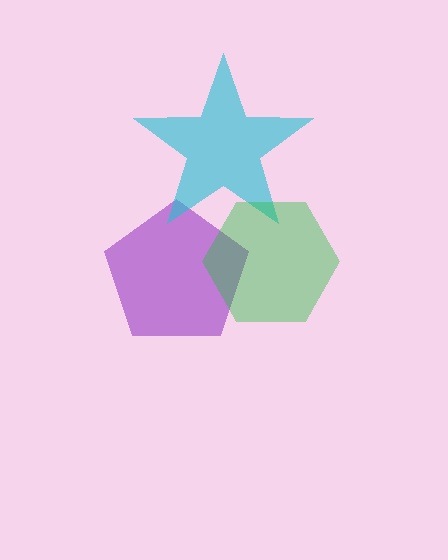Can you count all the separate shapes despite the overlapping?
Yes, there are 3 separate shapes.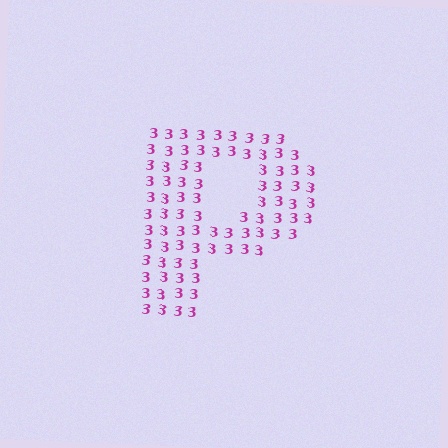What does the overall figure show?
The overall figure shows the letter P.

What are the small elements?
The small elements are digit 3's.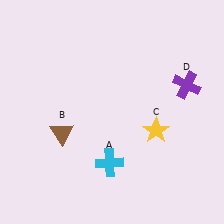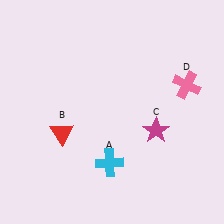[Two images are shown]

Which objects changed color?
B changed from brown to red. C changed from yellow to magenta. D changed from purple to pink.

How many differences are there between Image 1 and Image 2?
There are 3 differences between the two images.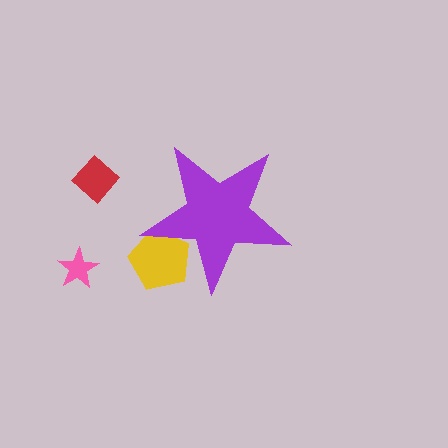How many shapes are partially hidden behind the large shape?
1 shape is partially hidden.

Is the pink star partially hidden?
No, the pink star is fully visible.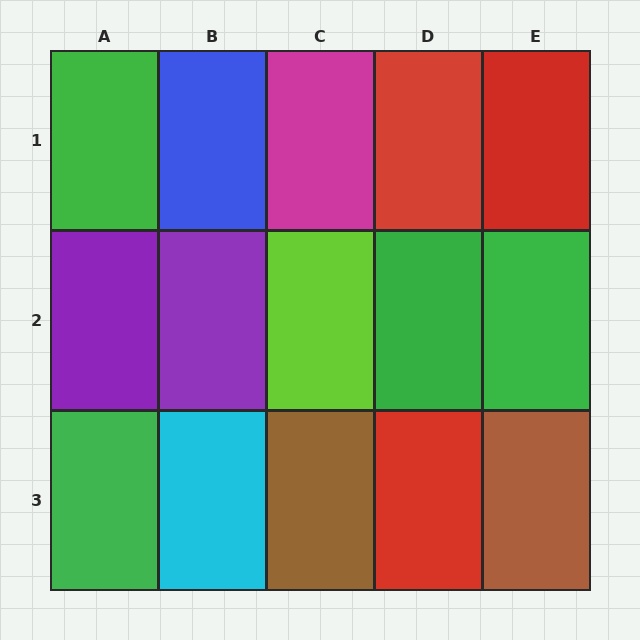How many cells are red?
3 cells are red.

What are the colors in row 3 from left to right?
Green, cyan, brown, red, brown.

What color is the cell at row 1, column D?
Red.